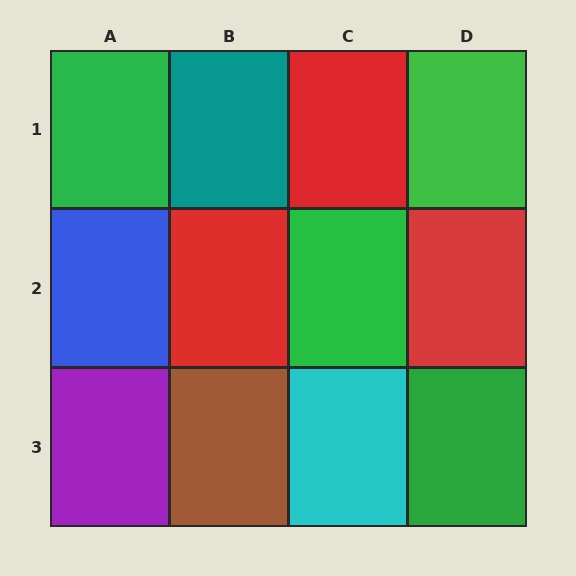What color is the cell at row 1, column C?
Red.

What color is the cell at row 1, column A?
Green.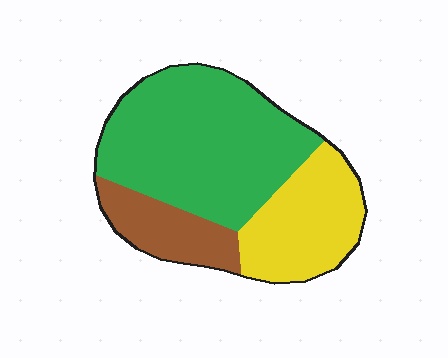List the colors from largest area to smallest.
From largest to smallest: green, yellow, brown.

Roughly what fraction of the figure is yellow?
Yellow takes up about one quarter (1/4) of the figure.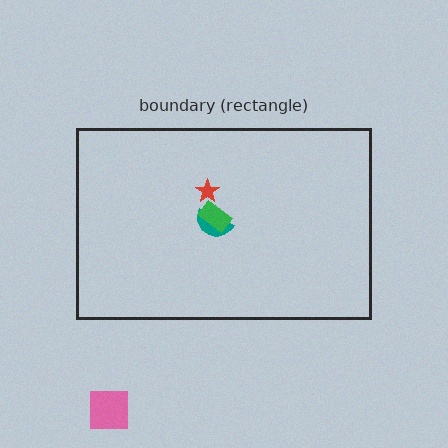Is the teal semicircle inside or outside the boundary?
Inside.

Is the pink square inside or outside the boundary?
Outside.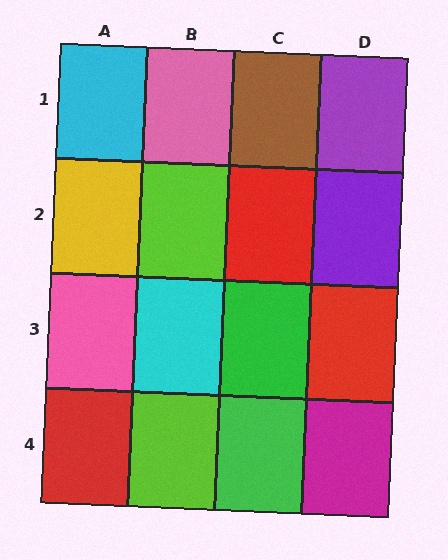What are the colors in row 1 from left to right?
Cyan, pink, brown, purple.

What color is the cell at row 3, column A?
Pink.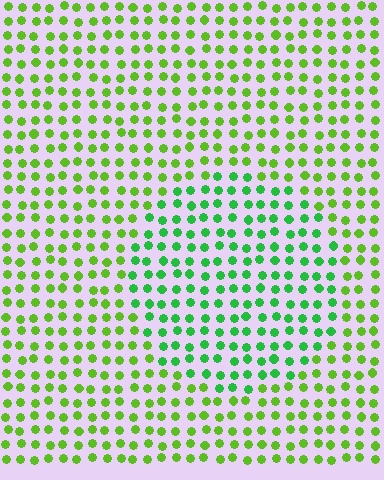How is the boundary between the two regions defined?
The boundary is defined purely by a slight shift in hue (about 32 degrees). Spacing, size, and orientation are identical on both sides.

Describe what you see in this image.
The image is filled with small lime elements in a uniform arrangement. A circle-shaped region is visible where the elements are tinted to a slightly different hue, forming a subtle color boundary.